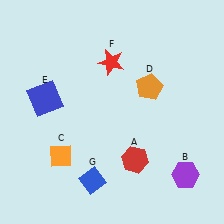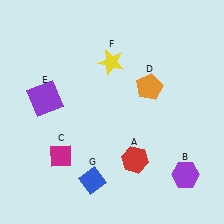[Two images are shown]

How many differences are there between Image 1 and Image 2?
There are 3 differences between the two images.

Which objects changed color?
C changed from orange to magenta. E changed from blue to purple. F changed from red to yellow.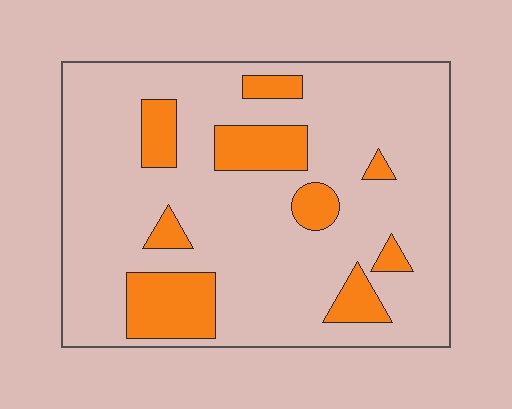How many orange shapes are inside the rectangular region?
9.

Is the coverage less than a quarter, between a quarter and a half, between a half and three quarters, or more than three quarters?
Less than a quarter.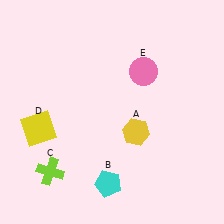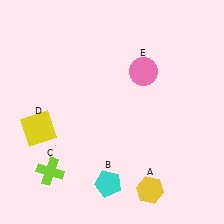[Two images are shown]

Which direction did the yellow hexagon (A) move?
The yellow hexagon (A) moved down.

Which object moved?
The yellow hexagon (A) moved down.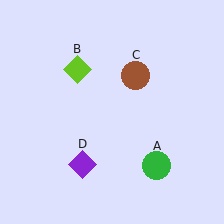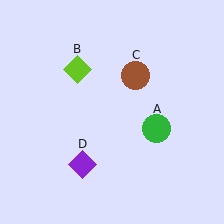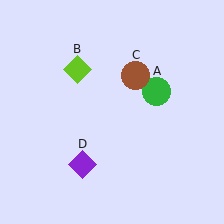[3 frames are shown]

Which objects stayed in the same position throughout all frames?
Lime diamond (object B) and brown circle (object C) and purple diamond (object D) remained stationary.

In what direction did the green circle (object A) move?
The green circle (object A) moved up.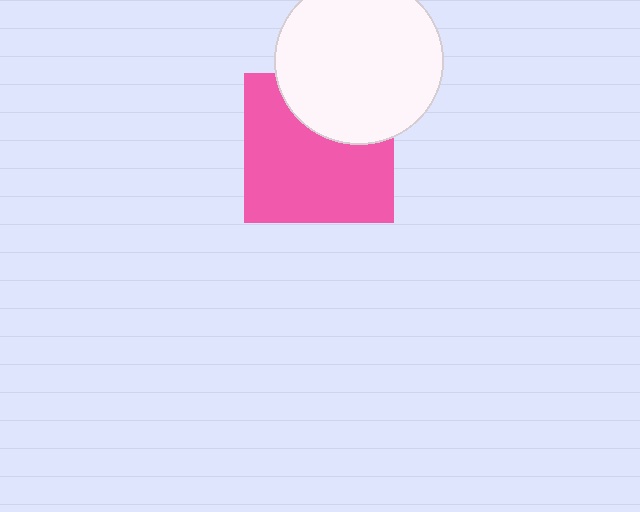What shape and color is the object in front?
The object in front is a white circle.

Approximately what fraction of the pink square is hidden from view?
Roughly 31% of the pink square is hidden behind the white circle.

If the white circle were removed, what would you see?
You would see the complete pink square.